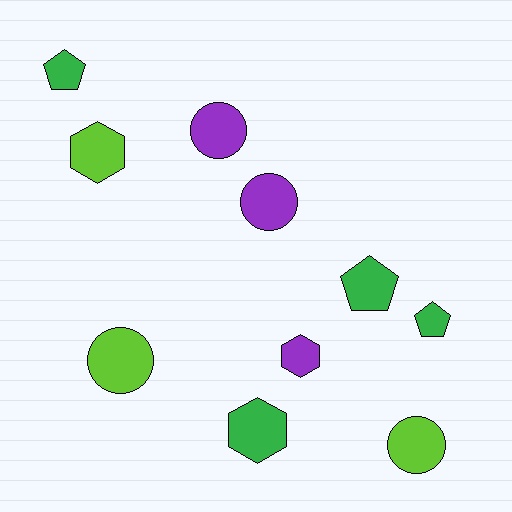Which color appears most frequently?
Green, with 4 objects.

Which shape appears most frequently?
Circle, with 4 objects.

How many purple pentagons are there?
There are no purple pentagons.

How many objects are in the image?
There are 10 objects.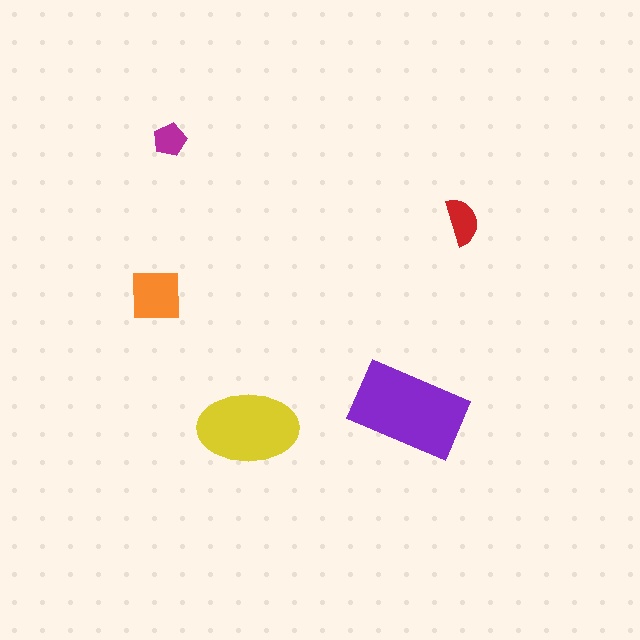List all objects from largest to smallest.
The purple rectangle, the yellow ellipse, the orange square, the red semicircle, the magenta pentagon.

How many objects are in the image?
There are 5 objects in the image.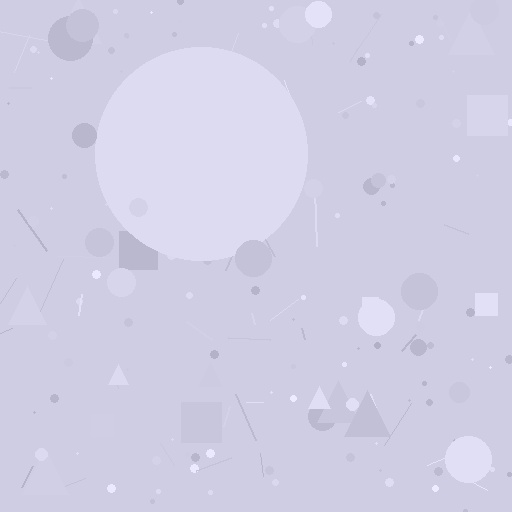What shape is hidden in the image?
A circle is hidden in the image.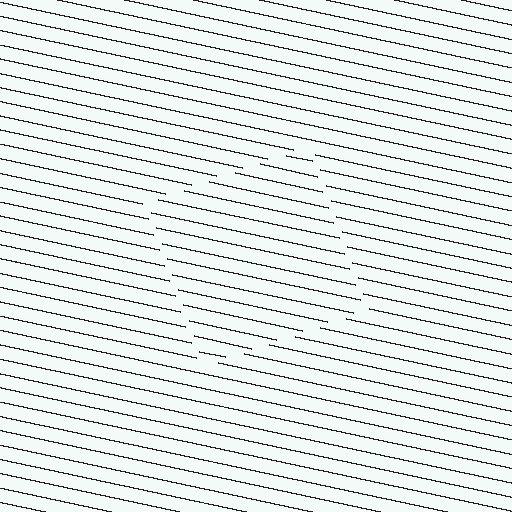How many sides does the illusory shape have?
4 sides — the line-ends trace a square.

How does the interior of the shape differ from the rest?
The interior of the shape contains the same grating, shifted by half a period — the contour is defined by the phase discontinuity where line-ends from the inner and outer gratings abut.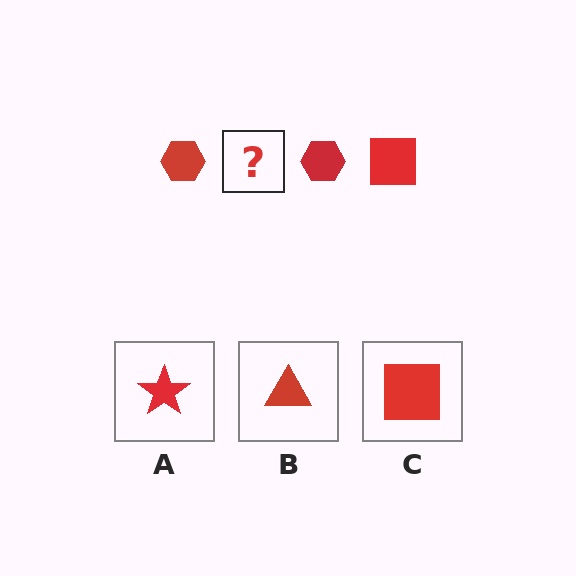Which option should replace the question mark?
Option C.